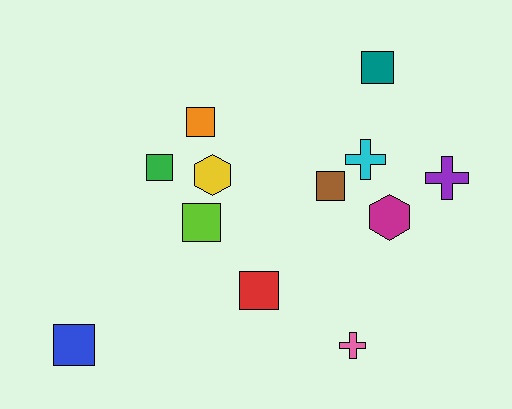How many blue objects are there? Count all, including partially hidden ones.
There is 1 blue object.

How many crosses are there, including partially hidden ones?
There are 3 crosses.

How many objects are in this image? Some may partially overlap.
There are 12 objects.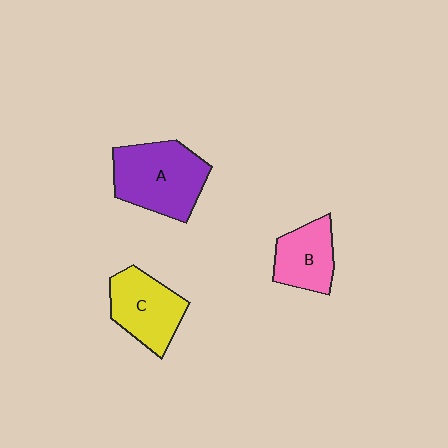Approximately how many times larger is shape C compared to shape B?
Approximately 1.2 times.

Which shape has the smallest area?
Shape B (pink).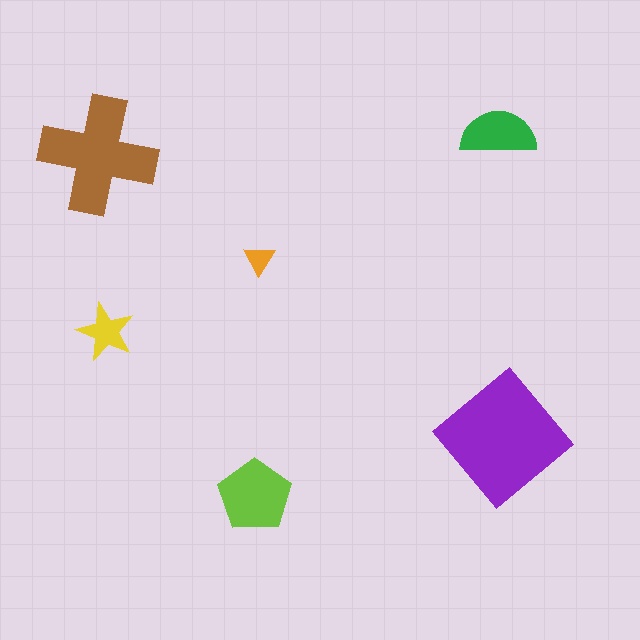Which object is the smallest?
The orange triangle.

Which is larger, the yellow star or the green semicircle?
The green semicircle.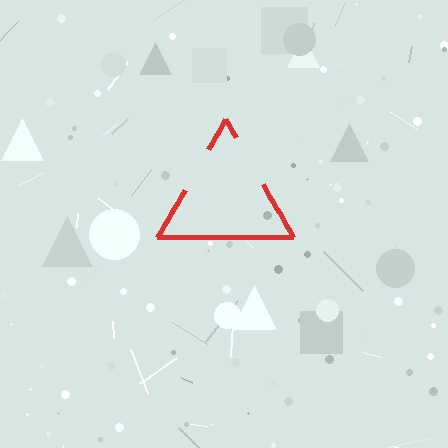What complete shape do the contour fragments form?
The contour fragments form a triangle.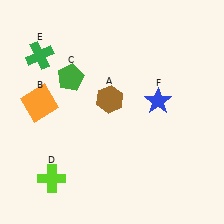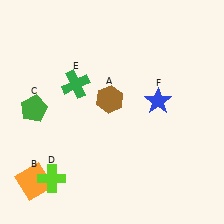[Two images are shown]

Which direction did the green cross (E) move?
The green cross (E) moved right.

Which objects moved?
The objects that moved are: the orange square (B), the green pentagon (C), the green cross (E).